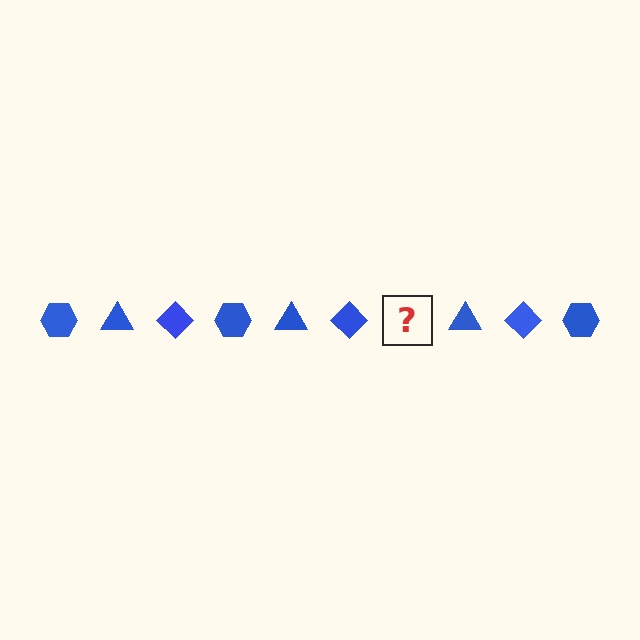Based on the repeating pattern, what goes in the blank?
The blank should be a blue hexagon.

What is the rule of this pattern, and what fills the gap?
The rule is that the pattern cycles through hexagon, triangle, diamond shapes in blue. The gap should be filled with a blue hexagon.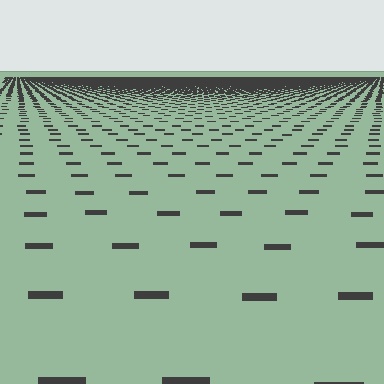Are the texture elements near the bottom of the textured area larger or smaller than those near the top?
Larger. Near the bottom, elements are closer to the viewer and appear at a bigger on-screen size.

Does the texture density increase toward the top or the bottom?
Density increases toward the top.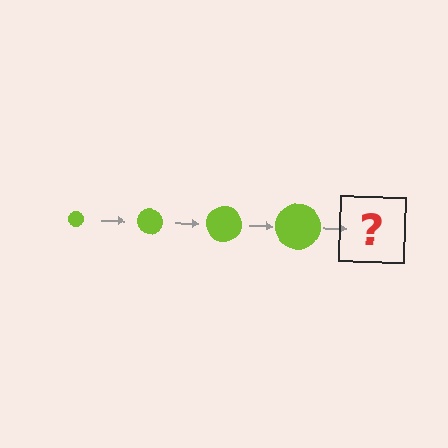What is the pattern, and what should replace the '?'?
The pattern is that the circle gets progressively larger each step. The '?' should be a lime circle, larger than the previous one.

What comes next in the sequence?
The next element should be a lime circle, larger than the previous one.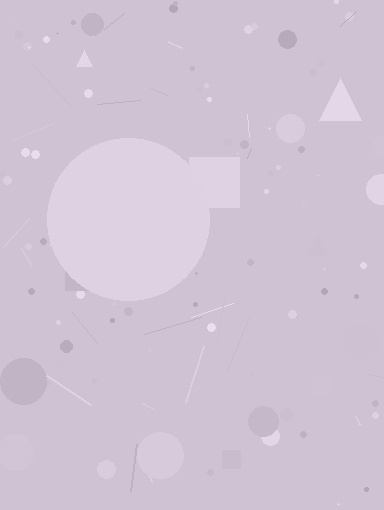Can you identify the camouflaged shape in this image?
The camouflaged shape is a circle.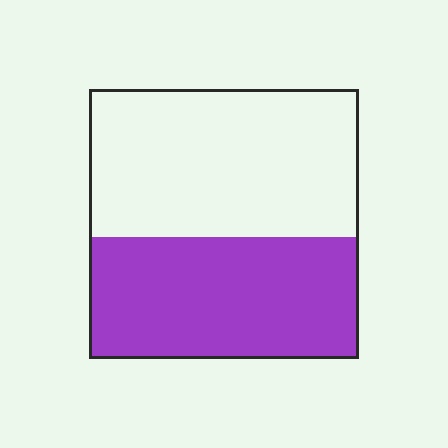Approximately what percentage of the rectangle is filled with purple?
Approximately 45%.